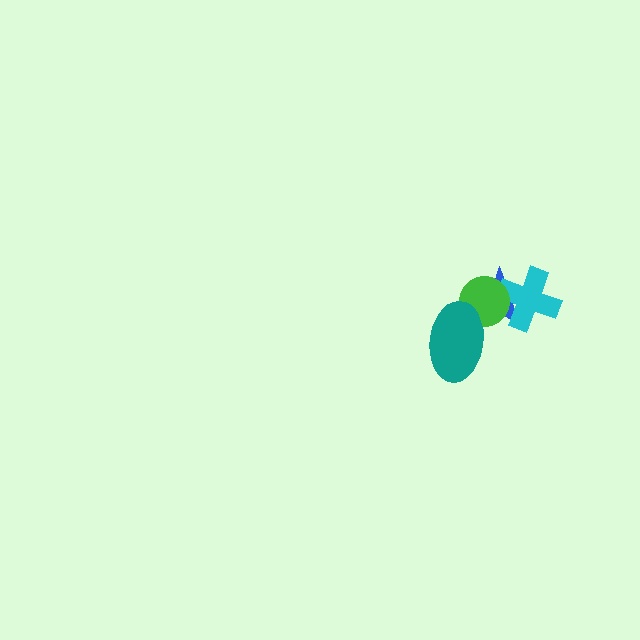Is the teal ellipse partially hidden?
No, no other shape covers it.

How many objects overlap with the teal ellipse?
2 objects overlap with the teal ellipse.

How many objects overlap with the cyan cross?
2 objects overlap with the cyan cross.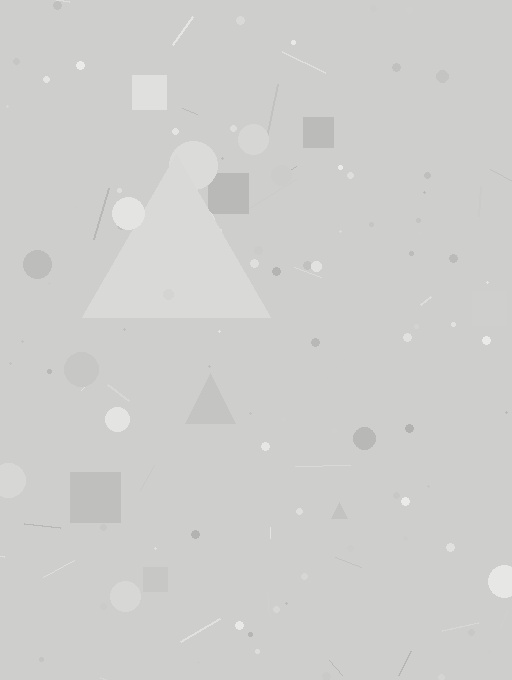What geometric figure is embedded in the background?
A triangle is embedded in the background.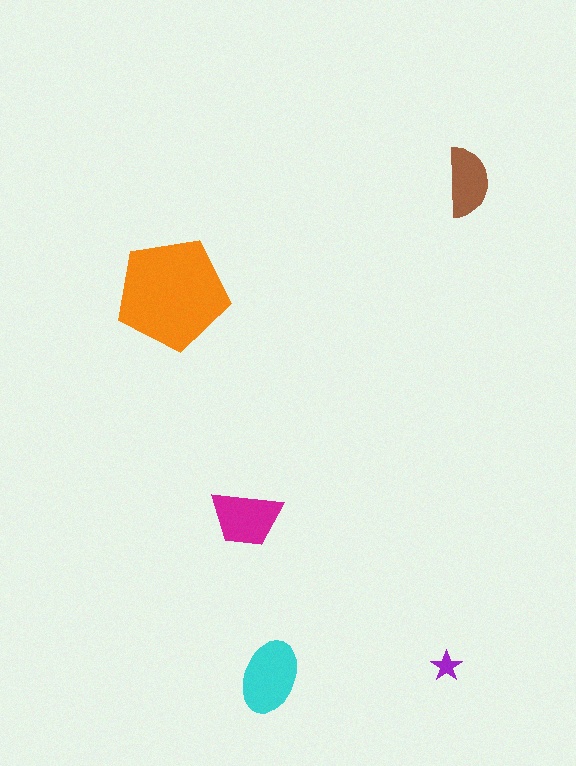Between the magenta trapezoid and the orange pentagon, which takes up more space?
The orange pentagon.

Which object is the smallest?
The purple star.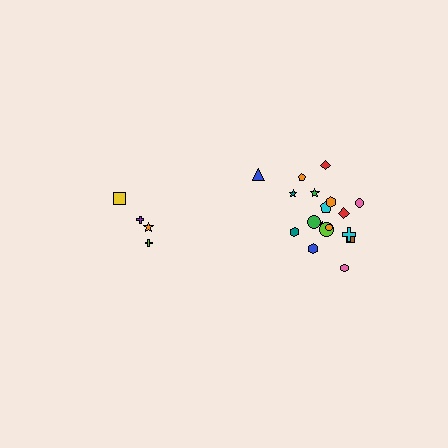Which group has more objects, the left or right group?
The right group.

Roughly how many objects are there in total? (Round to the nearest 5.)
Roughly 20 objects in total.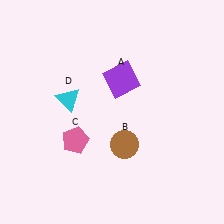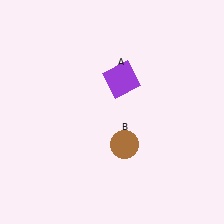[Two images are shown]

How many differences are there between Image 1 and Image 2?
There are 2 differences between the two images.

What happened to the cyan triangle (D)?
The cyan triangle (D) was removed in Image 2. It was in the top-left area of Image 1.